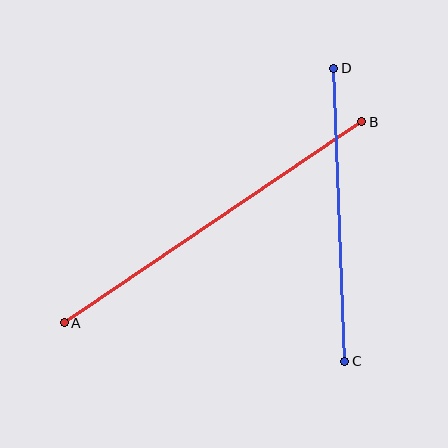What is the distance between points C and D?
The distance is approximately 293 pixels.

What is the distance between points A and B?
The distance is approximately 359 pixels.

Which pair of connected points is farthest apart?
Points A and B are farthest apart.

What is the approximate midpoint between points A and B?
The midpoint is at approximately (213, 222) pixels.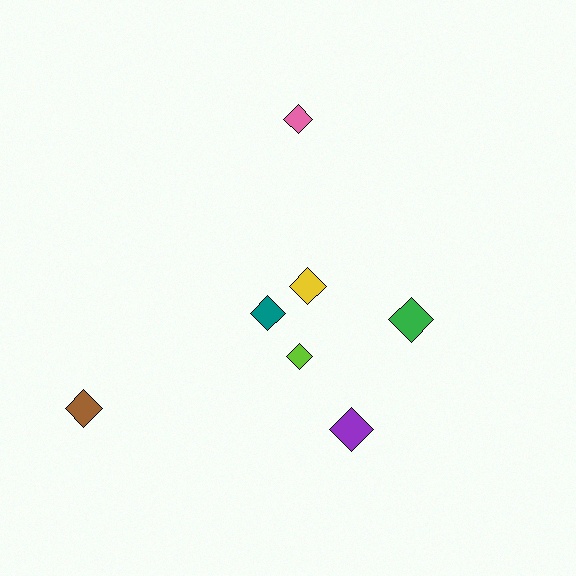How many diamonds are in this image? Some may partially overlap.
There are 7 diamonds.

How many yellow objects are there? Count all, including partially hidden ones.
There is 1 yellow object.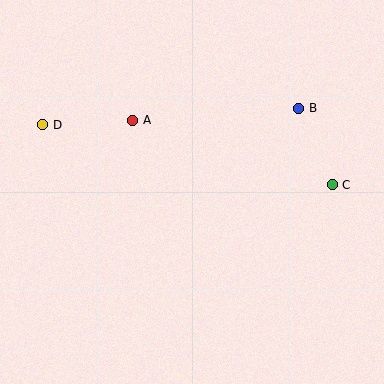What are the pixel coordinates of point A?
Point A is at (133, 120).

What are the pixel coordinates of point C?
Point C is at (332, 185).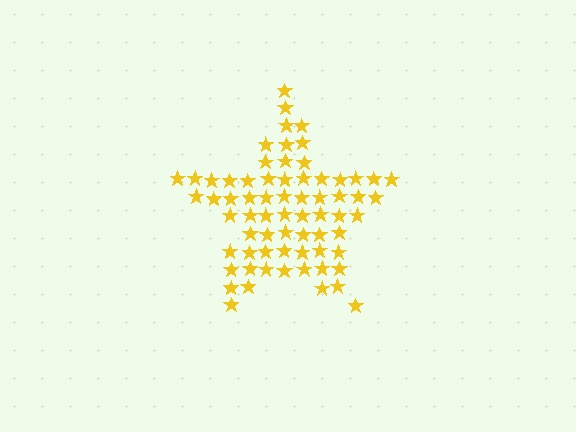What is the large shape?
The large shape is a star.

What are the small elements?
The small elements are stars.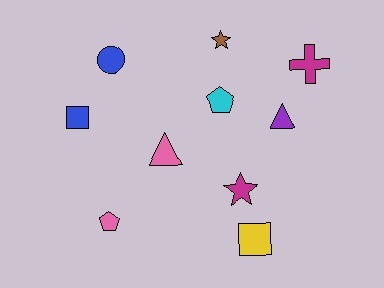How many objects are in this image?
There are 10 objects.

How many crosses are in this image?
There is 1 cross.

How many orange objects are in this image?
There are no orange objects.